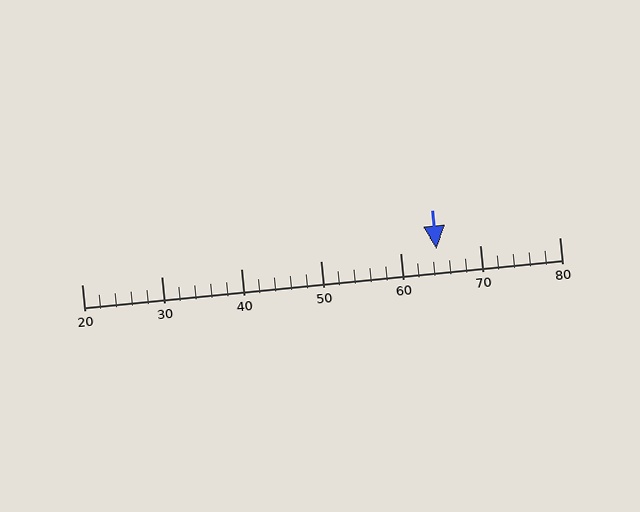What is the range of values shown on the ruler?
The ruler shows values from 20 to 80.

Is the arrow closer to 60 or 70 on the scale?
The arrow is closer to 60.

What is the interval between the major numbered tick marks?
The major tick marks are spaced 10 units apart.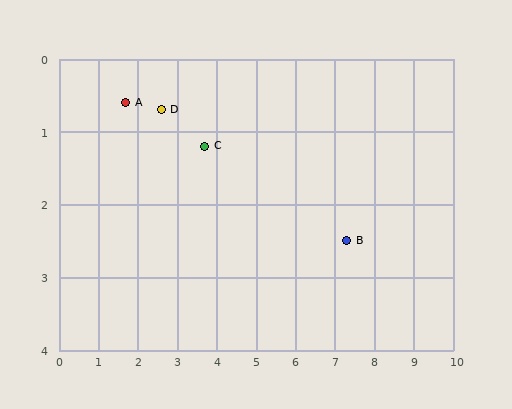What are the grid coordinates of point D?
Point D is at approximately (2.6, 0.7).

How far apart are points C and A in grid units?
Points C and A are about 2.1 grid units apart.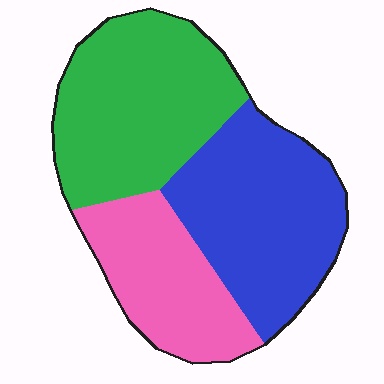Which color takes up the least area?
Pink, at roughly 25%.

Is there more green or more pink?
Green.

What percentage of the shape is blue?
Blue covers around 35% of the shape.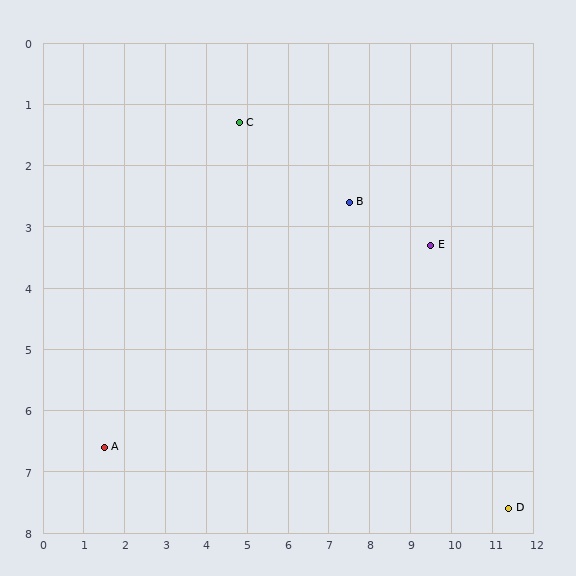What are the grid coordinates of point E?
Point E is at approximately (9.5, 3.3).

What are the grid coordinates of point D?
Point D is at approximately (11.4, 7.6).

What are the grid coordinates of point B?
Point B is at approximately (7.5, 2.6).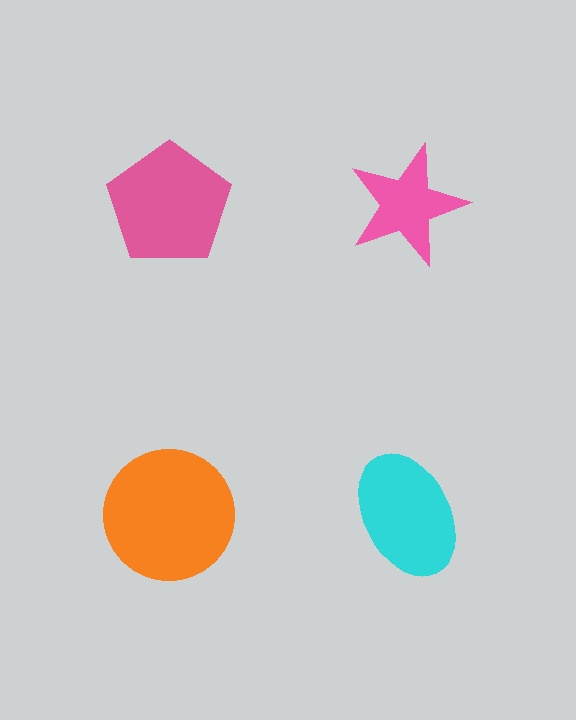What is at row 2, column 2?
A cyan ellipse.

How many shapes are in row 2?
2 shapes.